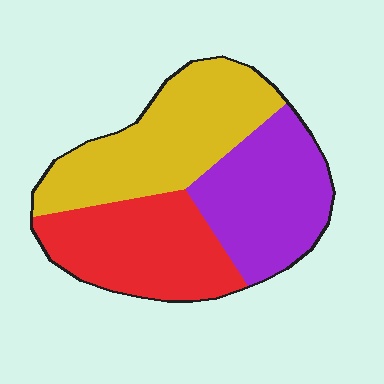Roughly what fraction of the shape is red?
Red takes up between a sixth and a third of the shape.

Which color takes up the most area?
Yellow, at roughly 35%.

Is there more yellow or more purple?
Yellow.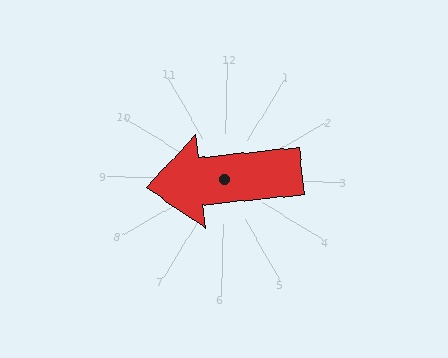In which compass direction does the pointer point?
West.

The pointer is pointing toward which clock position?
Roughly 9 o'clock.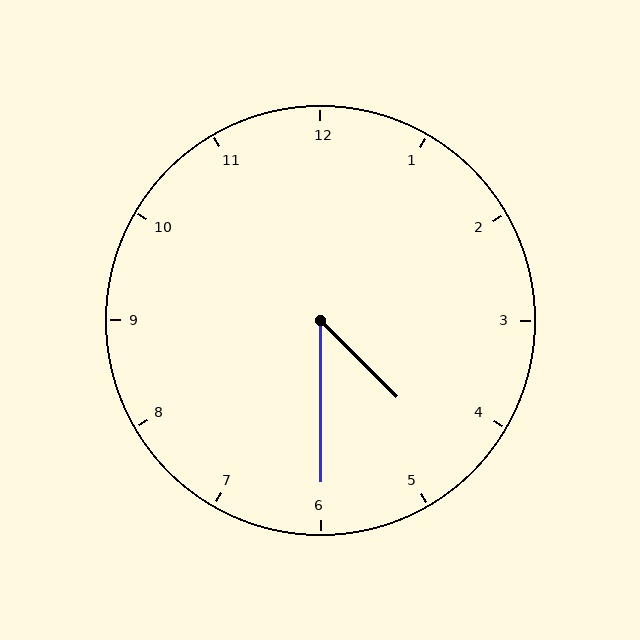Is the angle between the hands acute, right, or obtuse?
It is acute.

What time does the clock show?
4:30.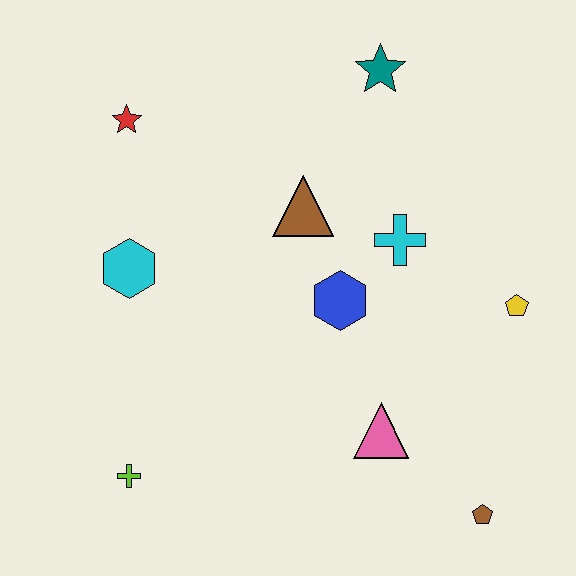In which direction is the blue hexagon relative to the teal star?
The blue hexagon is below the teal star.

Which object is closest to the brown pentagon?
The pink triangle is closest to the brown pentagon.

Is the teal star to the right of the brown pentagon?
No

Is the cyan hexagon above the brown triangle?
No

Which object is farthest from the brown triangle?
The brown pentagon is farthest from the brown triangle.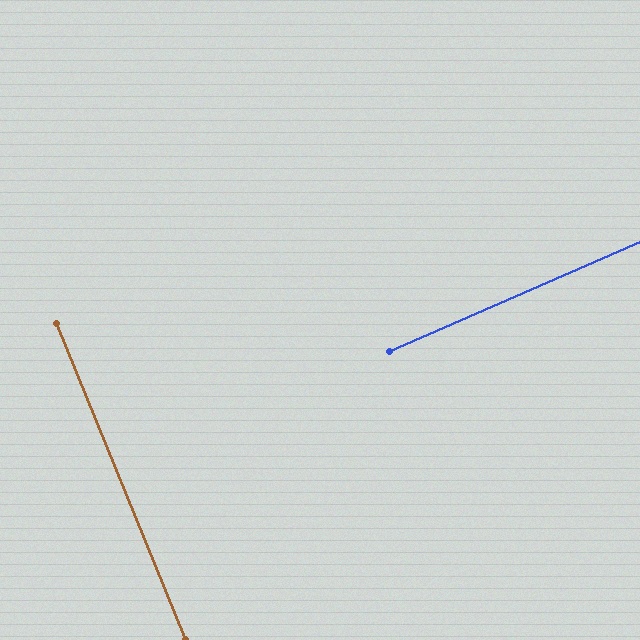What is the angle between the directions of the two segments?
Approximately 89 degrees.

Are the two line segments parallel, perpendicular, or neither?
Perpendicular — they meet at approximately 89°.